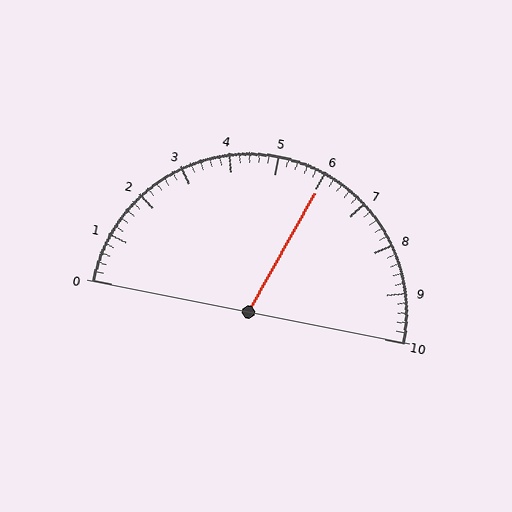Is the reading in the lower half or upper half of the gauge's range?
The reading is in the upper half of the range (0 to 10).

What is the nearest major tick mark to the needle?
The nearest major tick mark is 6.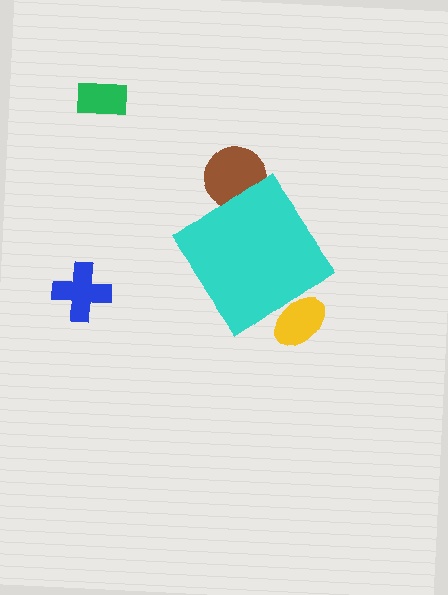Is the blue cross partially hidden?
No, the blue cross is fully visible.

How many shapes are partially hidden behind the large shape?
2 shapes are partially hidden.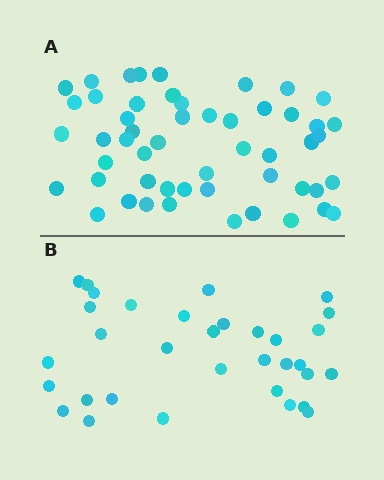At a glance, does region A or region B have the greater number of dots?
Region A (the top region) has more dots.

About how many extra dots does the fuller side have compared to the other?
Region A has approximately 20 more dots than region B.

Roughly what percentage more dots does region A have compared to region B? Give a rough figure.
About 60% more.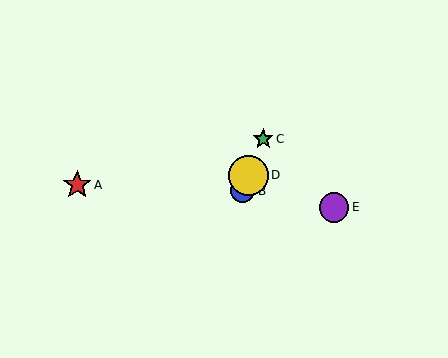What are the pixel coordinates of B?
Object B is at (242, 191).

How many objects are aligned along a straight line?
3 objects (B, C, D) are aligned along a straight line.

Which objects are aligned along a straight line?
Objects B, C, D are aligned along a straight line.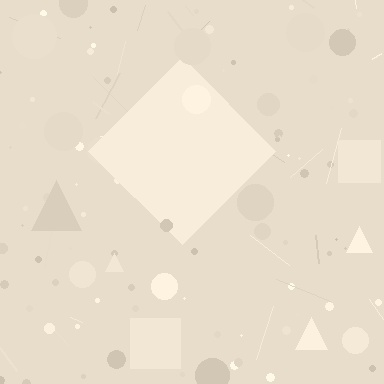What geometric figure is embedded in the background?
A diamond is embedded in the background.